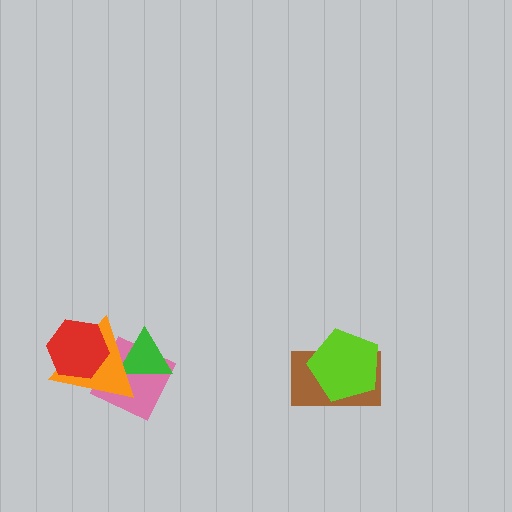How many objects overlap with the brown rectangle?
1 object overlaps with the brown rectangle.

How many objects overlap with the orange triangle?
3 objects overlap with the orange triangle.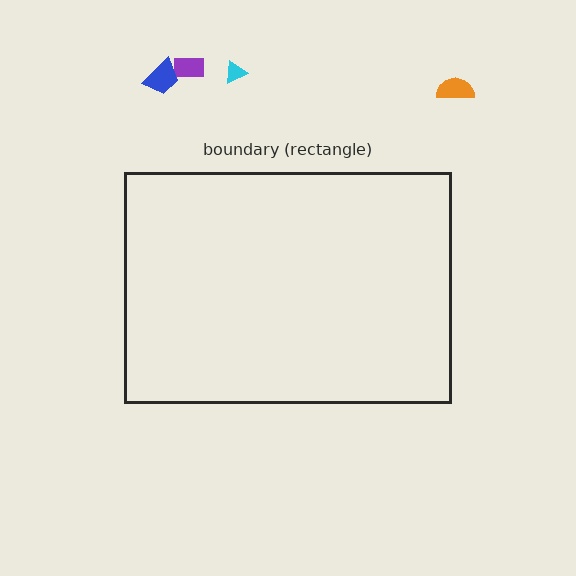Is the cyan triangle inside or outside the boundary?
Outside.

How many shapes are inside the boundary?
0 inside, 4 outside.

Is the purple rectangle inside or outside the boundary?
Outside.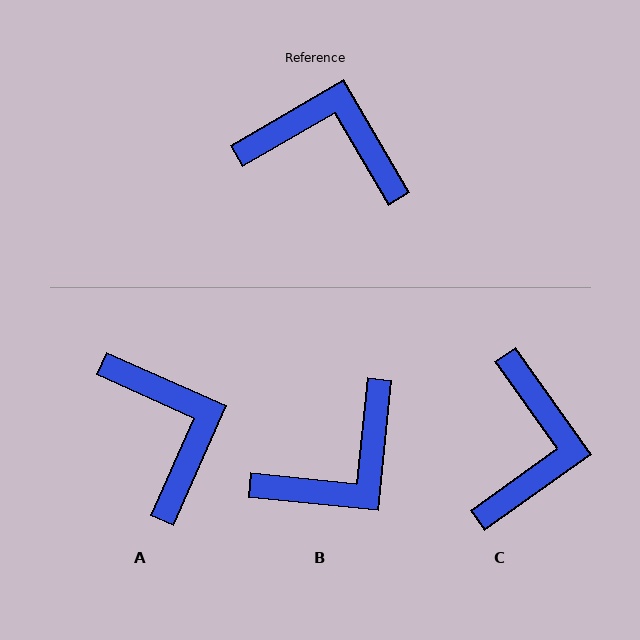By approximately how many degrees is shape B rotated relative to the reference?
Approximately 126 degrees clockwise.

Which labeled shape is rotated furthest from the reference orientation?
B, about 126 degrees away.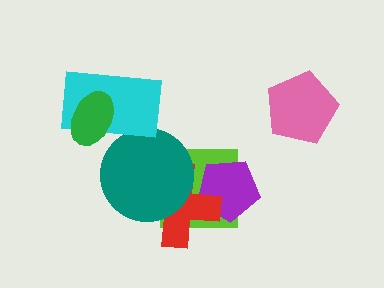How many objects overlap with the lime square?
3 objects overlap with the lime square.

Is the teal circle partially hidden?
Yes, it is partially covered by another shape.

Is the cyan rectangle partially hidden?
Yes, it is partially covered by another shape.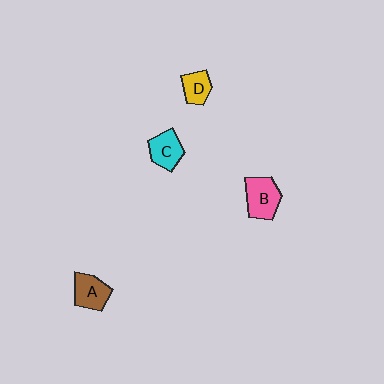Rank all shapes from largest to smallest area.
From largest to smallest: B (pink), A (brown), C (cyan), D (yellow).